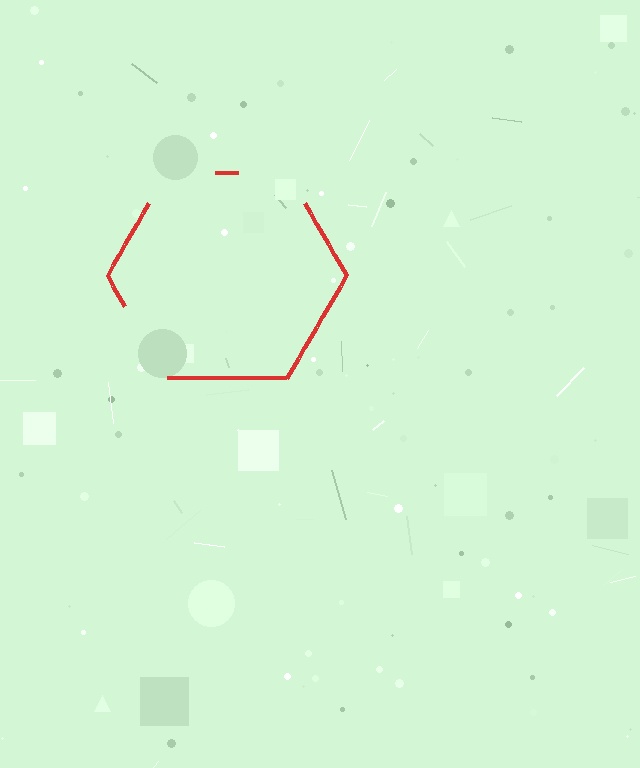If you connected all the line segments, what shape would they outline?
They would outline a hexagon.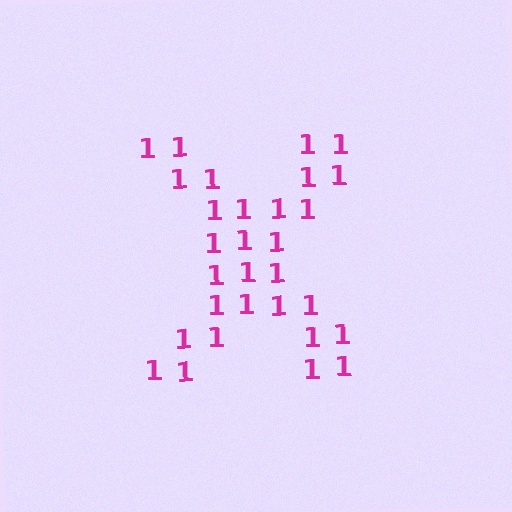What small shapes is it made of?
It is made of small digit 1's.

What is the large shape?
The large shape is the letter X.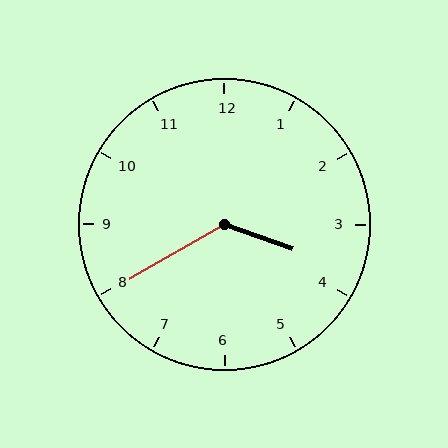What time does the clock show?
3:40.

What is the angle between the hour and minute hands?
Approximately 130 degrees.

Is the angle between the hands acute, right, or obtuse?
It is obtuse.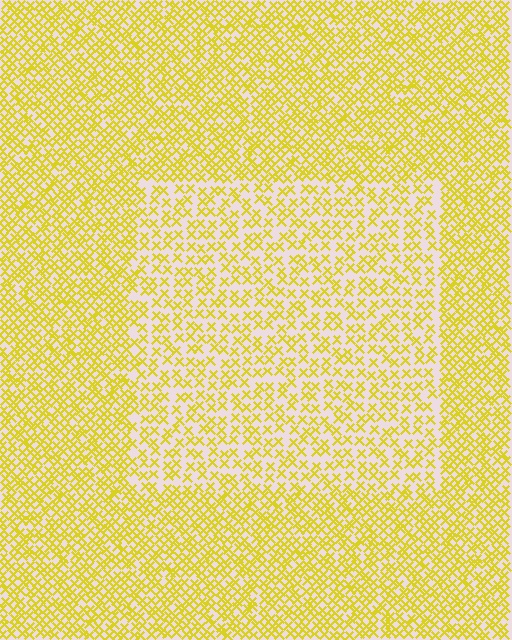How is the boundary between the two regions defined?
The boundary is defined by a change in element density (approximately 1.8x ratio). All elements are the same color, size, and shape.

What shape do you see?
I see a rectangle.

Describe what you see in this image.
The image contains small yellow elements arranged at two different densities. A rectangle-shaped region is visible where the elements are less densely packed than the surrounding area.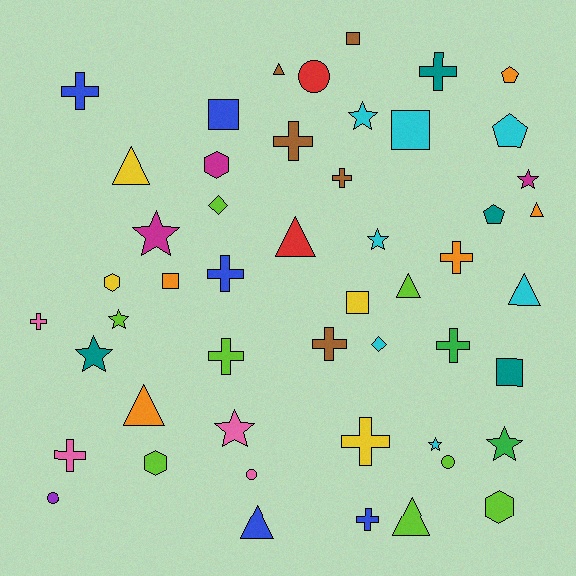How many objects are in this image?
There are 50 objects.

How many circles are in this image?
There are 4 circles.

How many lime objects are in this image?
There are 8 lime objects.